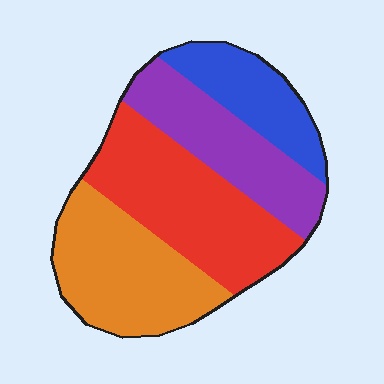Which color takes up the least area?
Blue, at roughly 15%.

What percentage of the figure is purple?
Purple covers 23% of the figure.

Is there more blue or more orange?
Orange.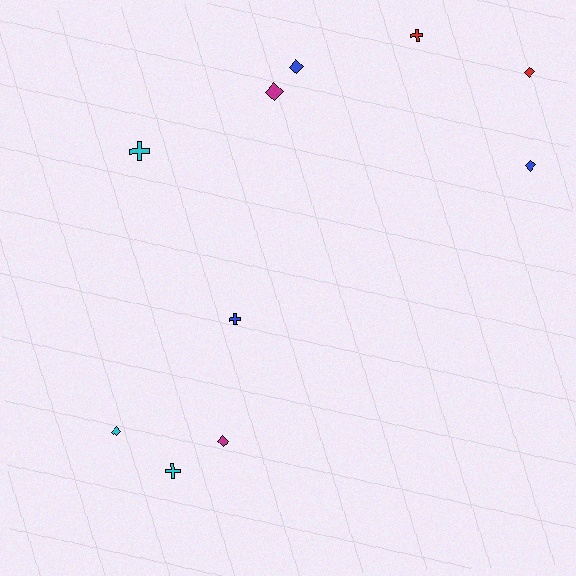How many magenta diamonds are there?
There are 2 magenta diamonds.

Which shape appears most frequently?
Diamond, with 6 objects.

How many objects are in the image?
There are 10 objects.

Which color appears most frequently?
Blue, with 3 objects.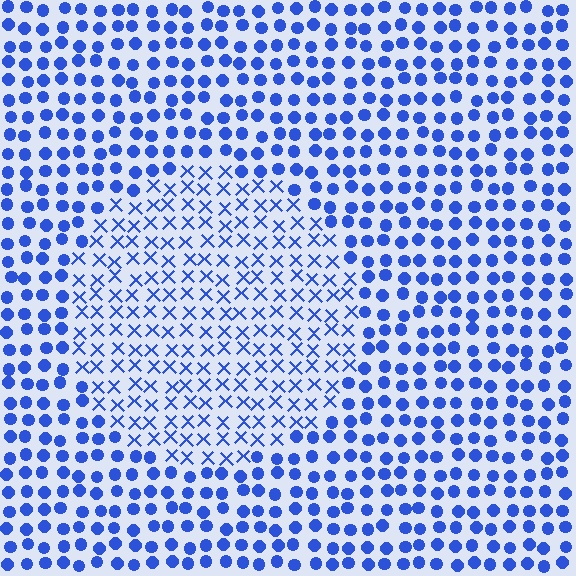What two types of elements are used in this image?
The image uses X marks inside the circle region and circles outside it.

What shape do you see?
I see a circle.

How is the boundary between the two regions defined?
The boundary is defined by a change in element shape: X marks inside vs. circles outside. All elements share the same color and spacing.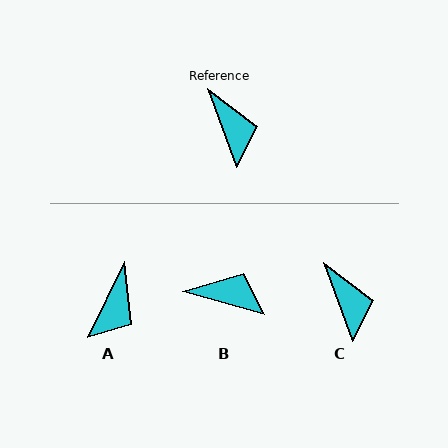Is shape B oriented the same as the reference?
No, it is off by about 54 degrees.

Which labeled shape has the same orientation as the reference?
C.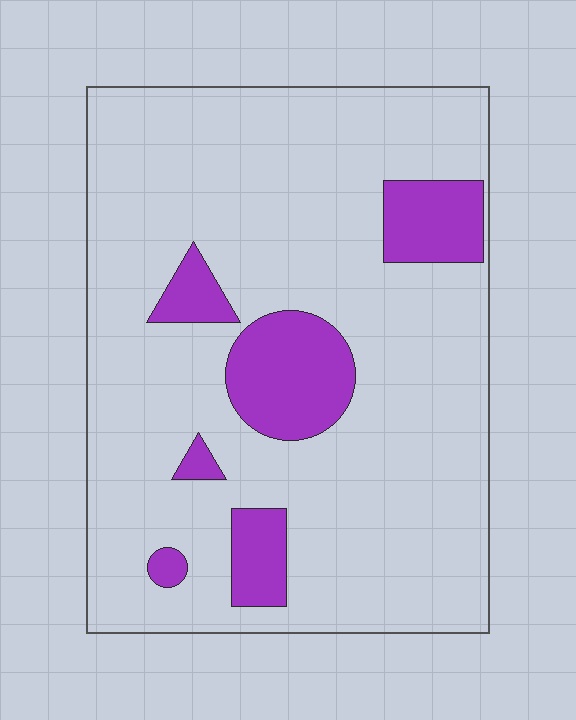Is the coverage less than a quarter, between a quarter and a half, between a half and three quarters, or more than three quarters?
Less than a quarter.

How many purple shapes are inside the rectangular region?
6.